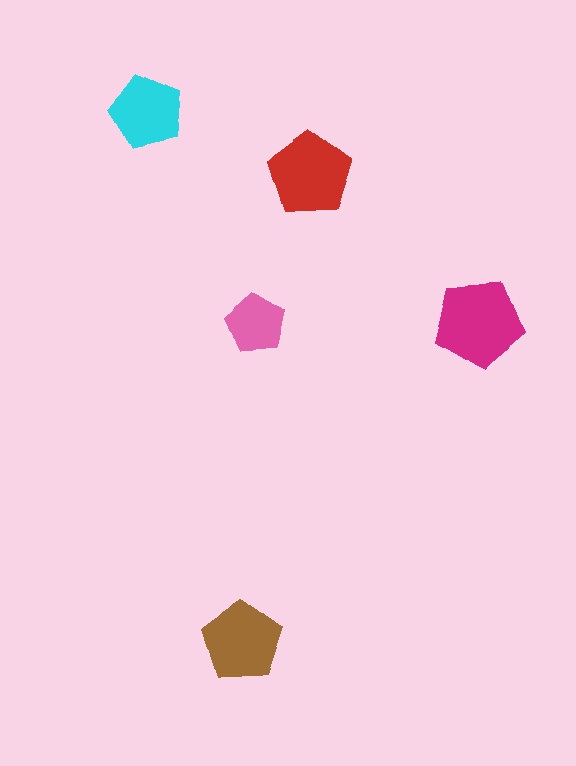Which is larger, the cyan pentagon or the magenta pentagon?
The magenta one.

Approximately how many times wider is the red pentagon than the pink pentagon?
About 1.5 times wider.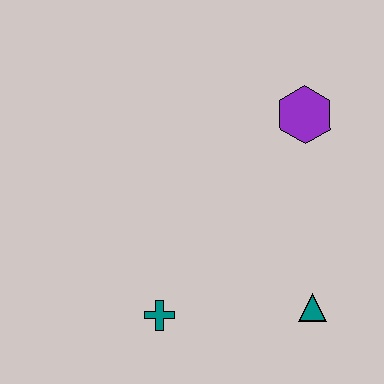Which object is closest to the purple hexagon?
The teal triangle is closest to the purple hexagon.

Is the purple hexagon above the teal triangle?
Yes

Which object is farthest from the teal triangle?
The purple hexagon is farthest from the teal triangle.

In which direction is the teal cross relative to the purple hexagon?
The teal cross is below the purple hexagon.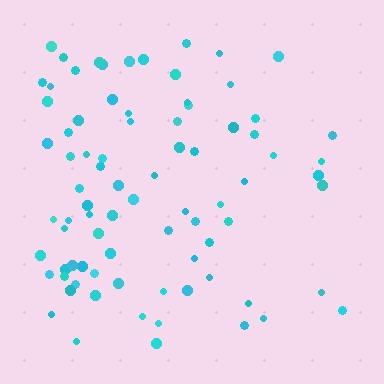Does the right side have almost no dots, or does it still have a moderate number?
Still a moderate number, just noticeably fewer than the left.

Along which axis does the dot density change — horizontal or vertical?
Horizontal.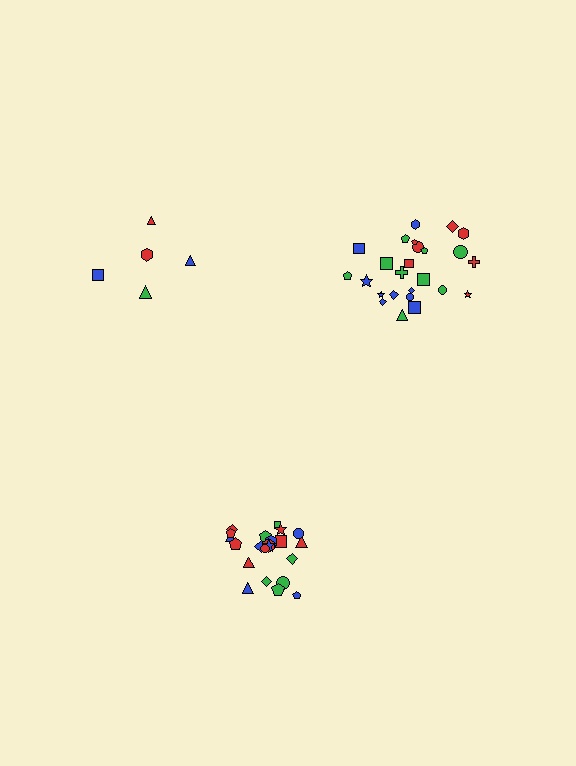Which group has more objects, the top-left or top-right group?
The top-right group.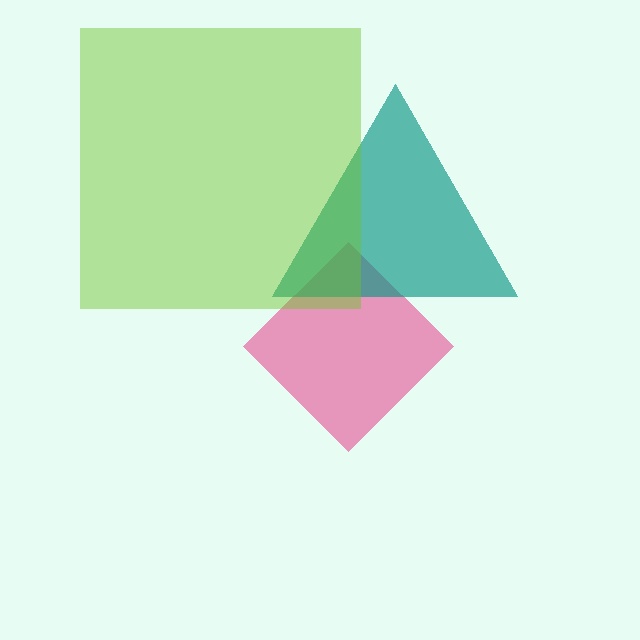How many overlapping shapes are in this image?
There are 3 overlapping shapes in the image.